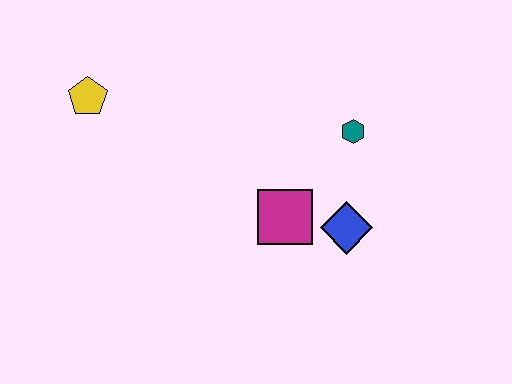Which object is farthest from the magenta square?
The yellow pentagon is farthest from the magenta square.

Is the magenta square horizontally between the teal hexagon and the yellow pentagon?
Yes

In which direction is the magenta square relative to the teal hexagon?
The magenta square is below the teal hexagon.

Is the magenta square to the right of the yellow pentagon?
Yes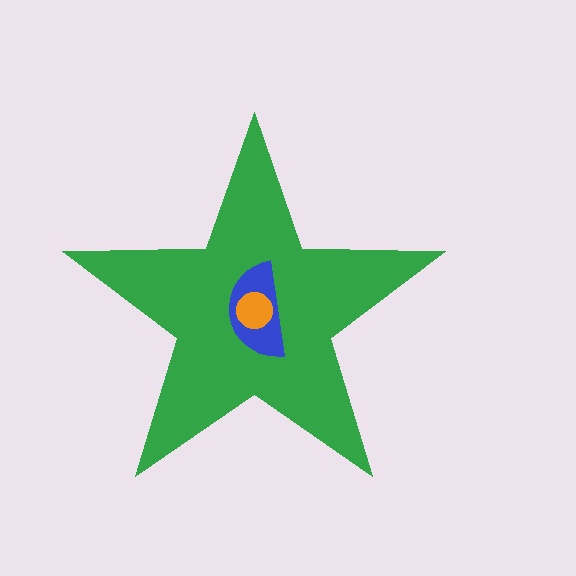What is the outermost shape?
The green star.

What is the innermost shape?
The orange circle.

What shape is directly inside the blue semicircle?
The orange circle.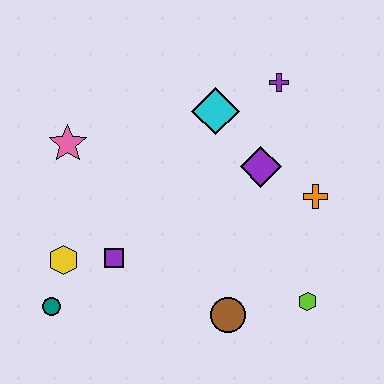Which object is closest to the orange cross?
The purple diamond is closest to the orange cross.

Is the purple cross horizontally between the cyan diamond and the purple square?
No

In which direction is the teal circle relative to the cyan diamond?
The teal circle is below the cyan diamond.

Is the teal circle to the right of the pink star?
No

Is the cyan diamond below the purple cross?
Yes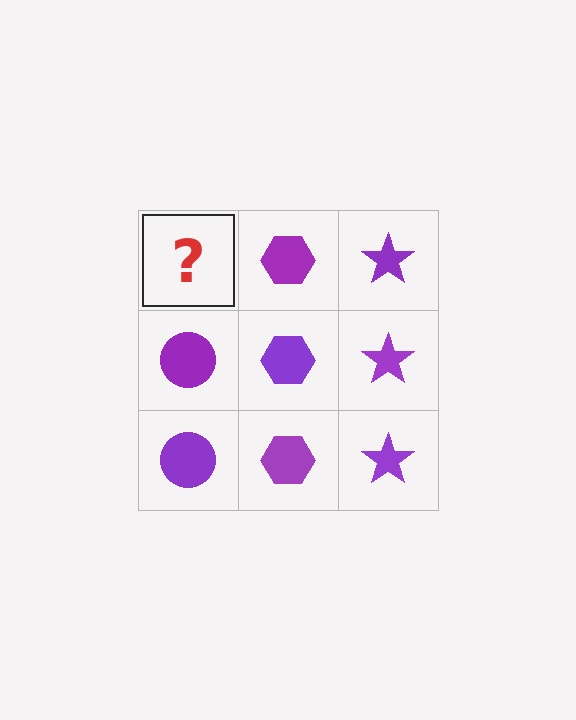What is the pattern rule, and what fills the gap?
The rule is that each column has a consistent shape. The gap should be filled with a purple circle.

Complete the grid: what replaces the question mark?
The question mark should be replaced with a purple circle.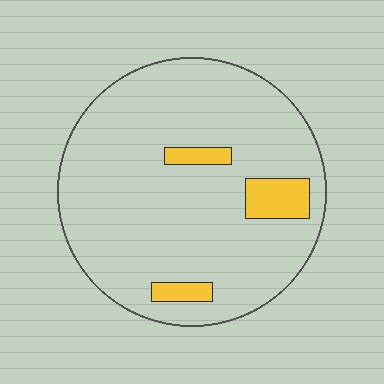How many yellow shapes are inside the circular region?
3.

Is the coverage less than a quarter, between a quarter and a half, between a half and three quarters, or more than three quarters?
Less than a quarter.